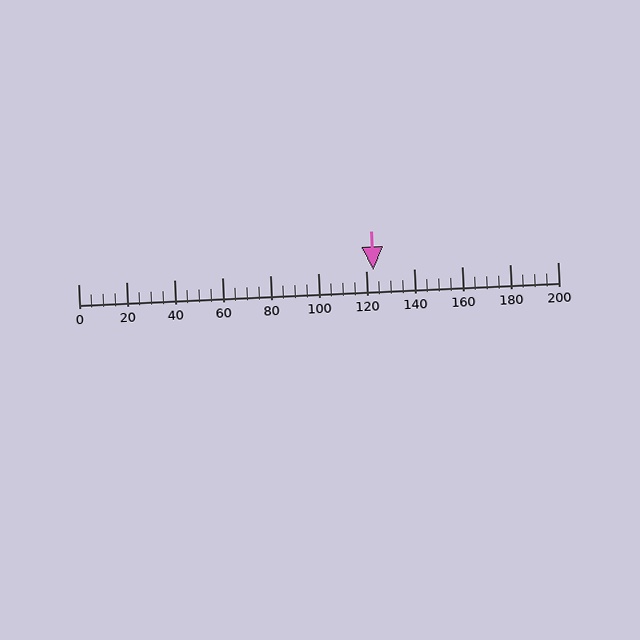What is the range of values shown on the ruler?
The ruler shows values from 0 to 200.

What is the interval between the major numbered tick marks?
The major tick marks are spaced 20 units apart.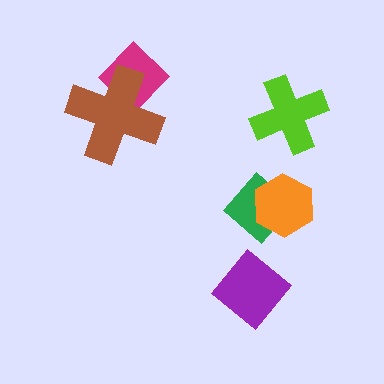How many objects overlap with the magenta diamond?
1 object overlaps with the magenta diamond.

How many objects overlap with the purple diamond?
0 objects overlap with the purple diamond.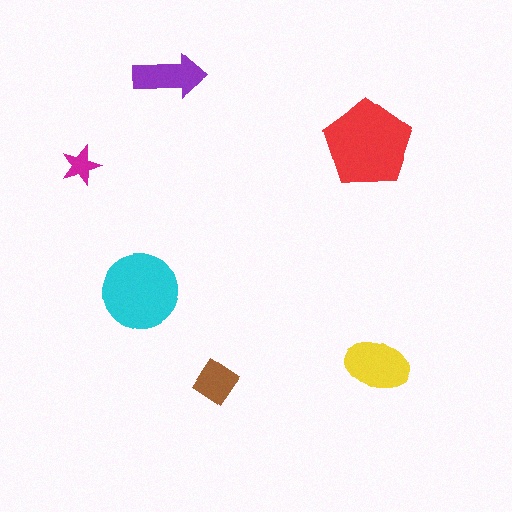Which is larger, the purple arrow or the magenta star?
The purple arrow.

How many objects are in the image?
There are 6 objects in the image.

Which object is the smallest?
The magenta star.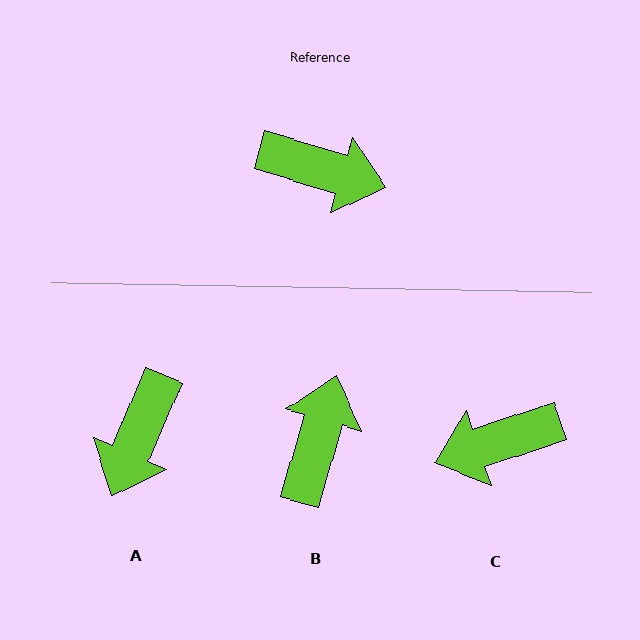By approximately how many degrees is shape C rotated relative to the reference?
Approximately 145 degrees clockwise.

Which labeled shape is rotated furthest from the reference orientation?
C, about 145 degrees away.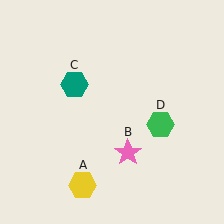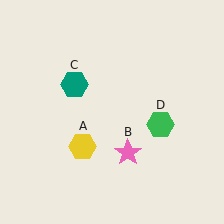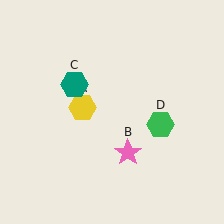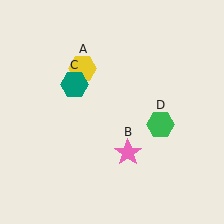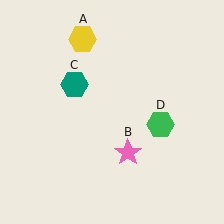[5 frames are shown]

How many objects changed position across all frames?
1 object changed position: yellow hexagon (object A).